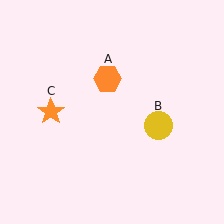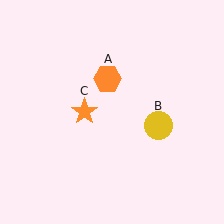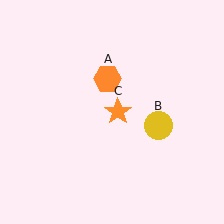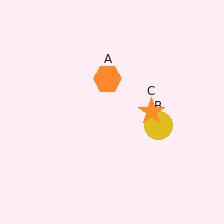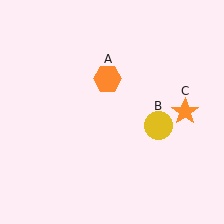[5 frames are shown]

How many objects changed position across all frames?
1 object changed position: orange star (object C).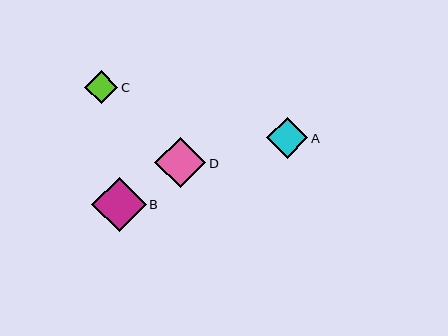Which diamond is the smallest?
Diamond C is the smallest with a size of approximately 33 pixels.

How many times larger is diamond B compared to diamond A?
Diamond B is approximately 1.3 times the size of diamond A.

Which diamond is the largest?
Diamond B is the largest with a size of approximately 54 pixels.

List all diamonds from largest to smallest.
From largest to smallest: B, D, A, C.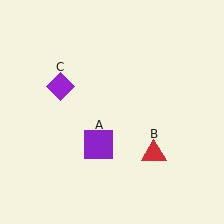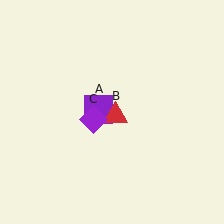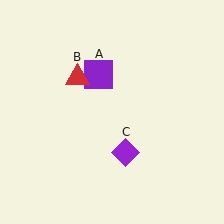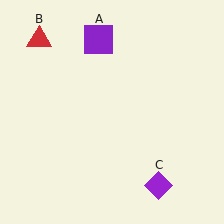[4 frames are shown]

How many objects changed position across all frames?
3 objects changed position: purple square (object A), red triangle (object B), purple diamond (object C).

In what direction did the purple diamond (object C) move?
The purple diamond (object C) moved down and to the right.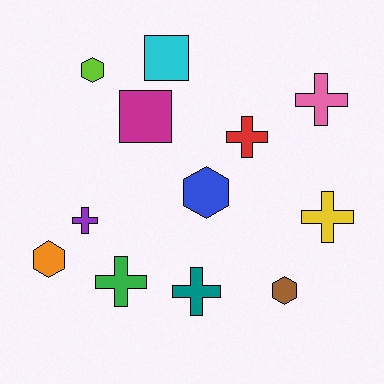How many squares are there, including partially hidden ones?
There are 2 squares.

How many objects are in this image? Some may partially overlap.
There are 12 objects.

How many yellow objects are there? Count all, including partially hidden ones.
There is 1 yellow object.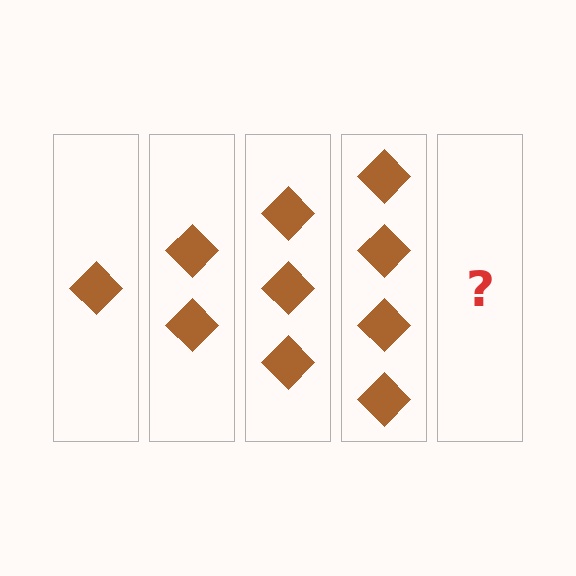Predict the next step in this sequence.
The next step is 5 diamonds.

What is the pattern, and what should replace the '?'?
The pattern is that each step adds one more diamond. The '?' should be 5 diamonds.